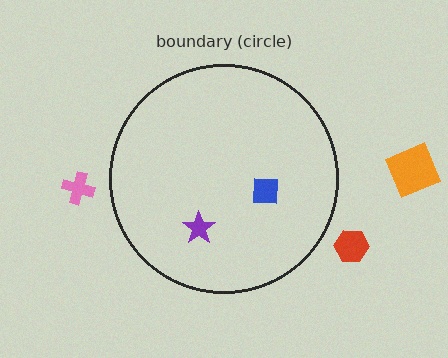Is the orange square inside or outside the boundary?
Outside.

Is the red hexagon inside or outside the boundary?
Outside.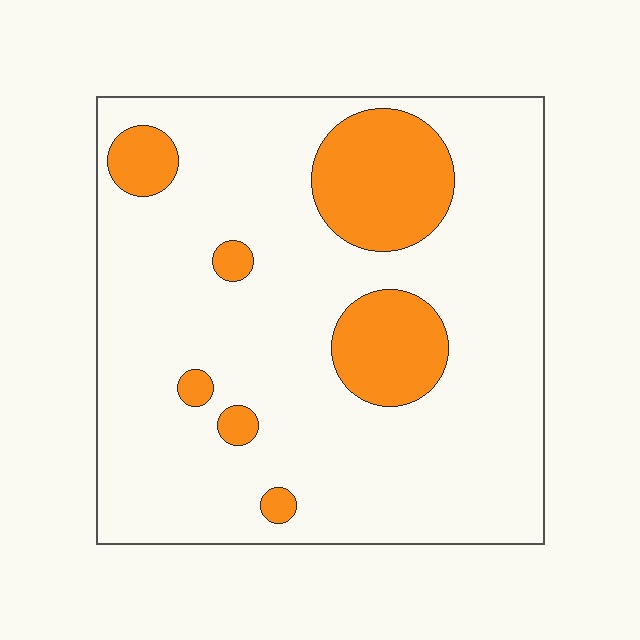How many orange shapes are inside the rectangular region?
7.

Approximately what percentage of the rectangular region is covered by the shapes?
Approximately 20%.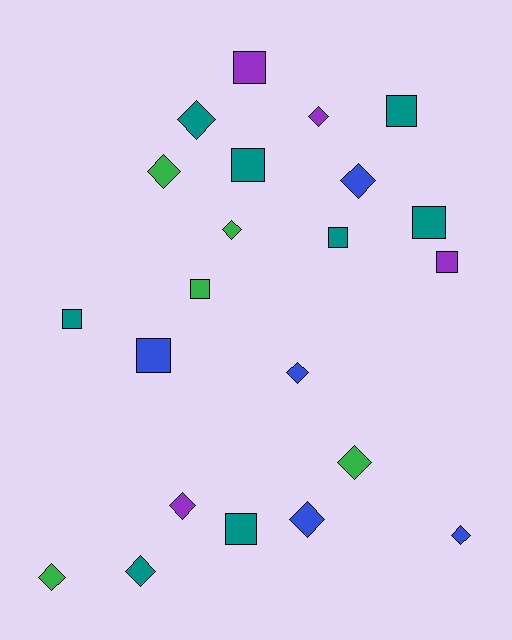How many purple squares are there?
There are 2 purple squares.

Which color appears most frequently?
Teal, with 8 objects.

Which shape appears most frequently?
Diamond, with 12 objects.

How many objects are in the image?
There are 22 objects.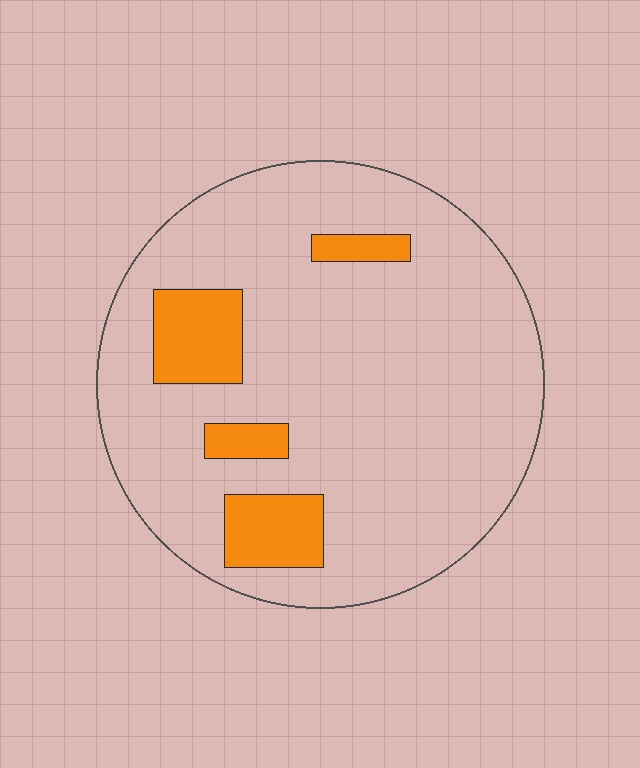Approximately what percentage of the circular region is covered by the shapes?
Approximately 15%.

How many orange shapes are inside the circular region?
4.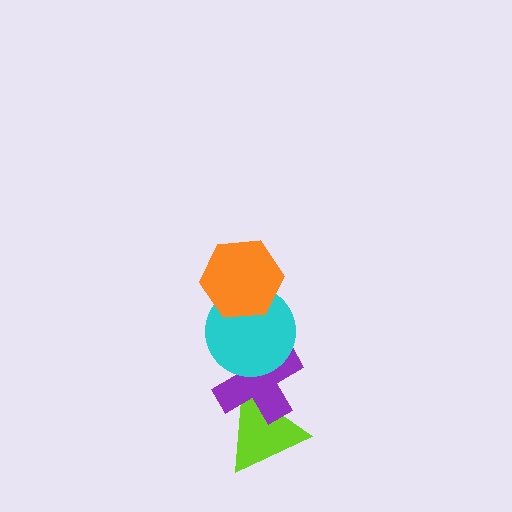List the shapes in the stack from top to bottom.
From top to bottom: the orange hexagon, the cyan circle, the purple cross, the lime triangle.